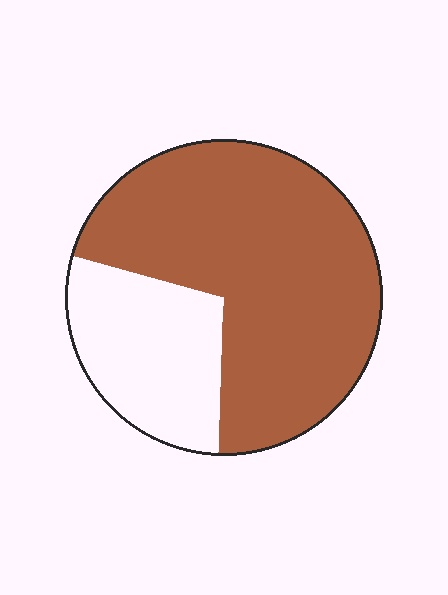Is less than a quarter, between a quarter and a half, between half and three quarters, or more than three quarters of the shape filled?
Between half and three quarters.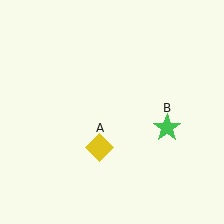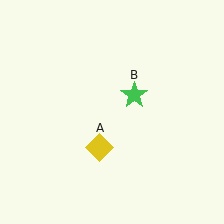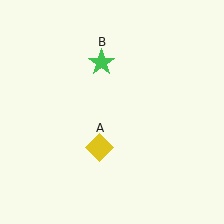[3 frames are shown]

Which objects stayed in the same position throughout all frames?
Yellow diamond (object A) remained stationary.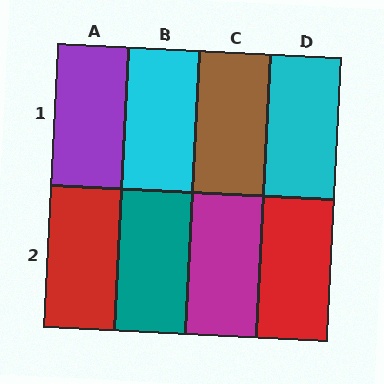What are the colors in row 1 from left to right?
Purple, cyan, brown, cyan.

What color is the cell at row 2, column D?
Red.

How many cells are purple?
1 cell is purple.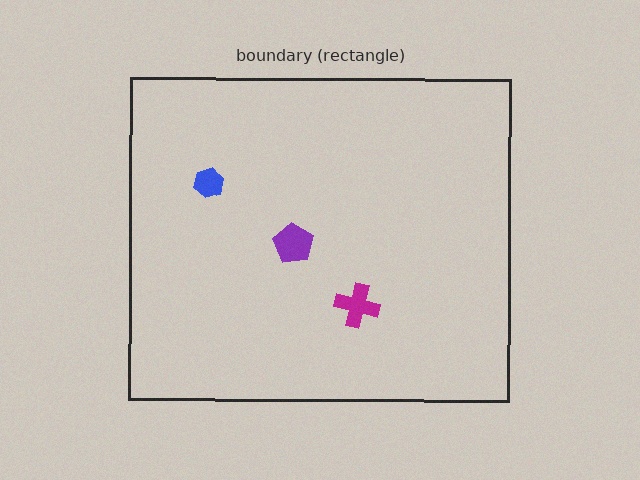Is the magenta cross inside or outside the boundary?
Inside.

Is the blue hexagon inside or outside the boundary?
Inside.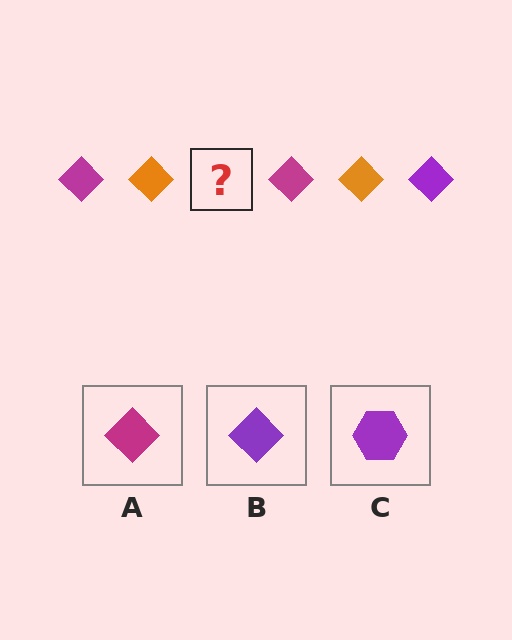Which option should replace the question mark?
Option B.